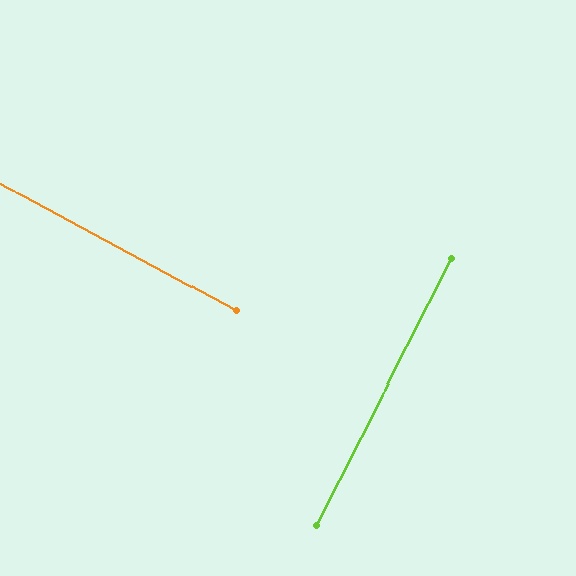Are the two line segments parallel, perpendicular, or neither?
Perpendicular — they meet at approximately 89°.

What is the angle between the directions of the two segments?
Approximately 89 degrees.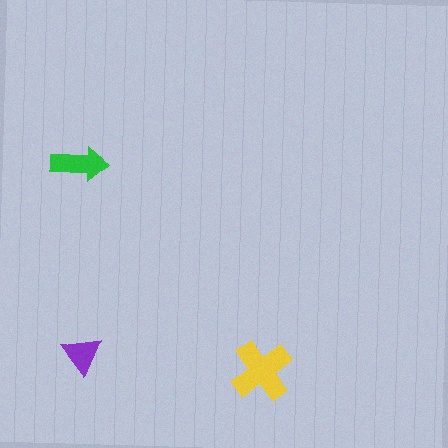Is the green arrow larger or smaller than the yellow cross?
Smaller.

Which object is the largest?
The yellow cross.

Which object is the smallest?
The purple triangle.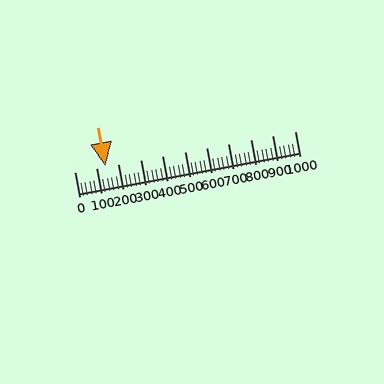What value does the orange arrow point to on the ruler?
The orange arrow points to approximately 140.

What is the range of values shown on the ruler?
The ruler shows values from 0 to 1000.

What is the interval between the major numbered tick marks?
The major tick marks are spaced 100 units apart.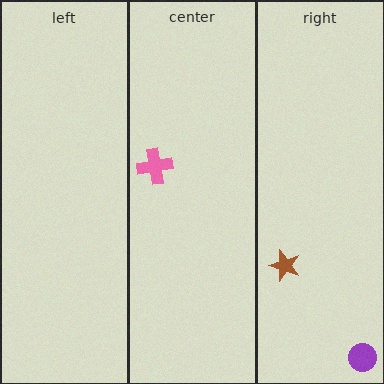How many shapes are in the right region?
2.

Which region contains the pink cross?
The center region.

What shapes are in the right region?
The brown star, the purple circle.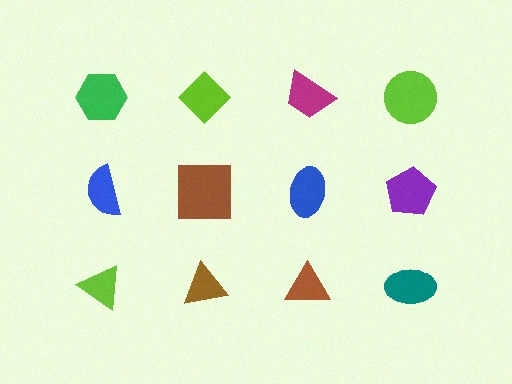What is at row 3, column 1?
A lime triangle.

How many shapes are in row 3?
4 shapes.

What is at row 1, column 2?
A lime diamond.